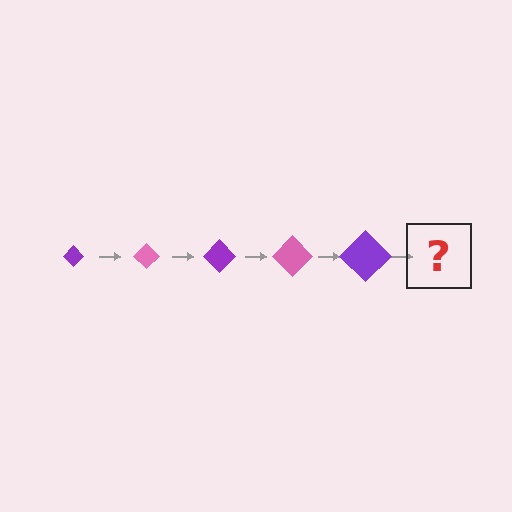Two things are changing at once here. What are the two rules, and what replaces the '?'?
The two rules are that the diamond grows larger each step and the color cycles through purple and pink. The '?' should be a pink diamond, larger than the previous one.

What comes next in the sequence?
The next element should be a pink diamond, larger than the previous one.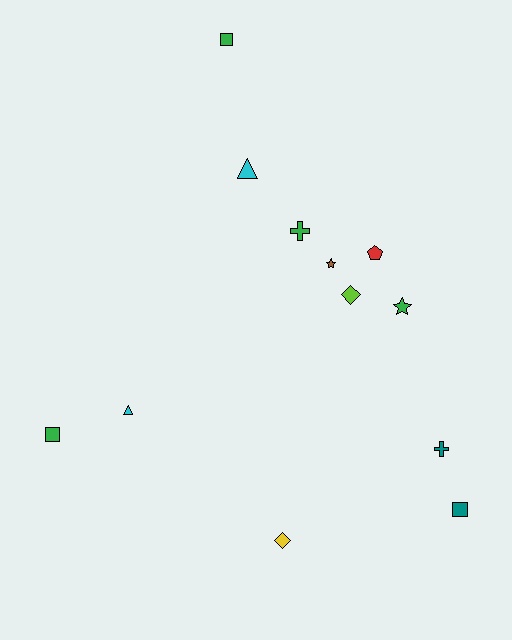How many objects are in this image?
There are 12 objects.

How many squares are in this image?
There are 3 squares.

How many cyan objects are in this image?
There are 2 cyan objects.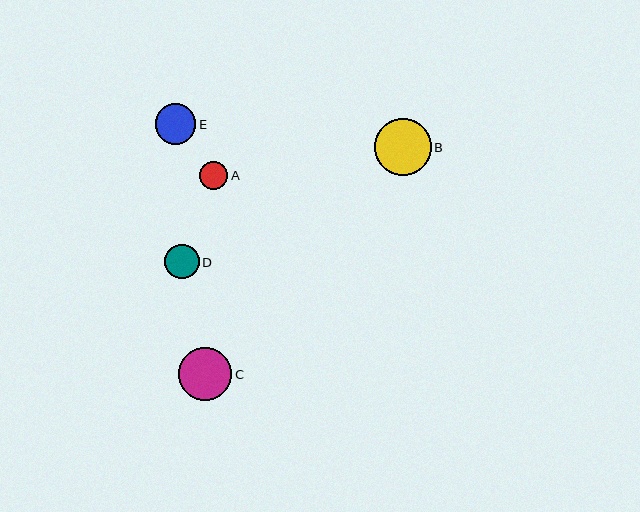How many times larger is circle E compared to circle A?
Circle E is approximately 1.4 times the size of circle A.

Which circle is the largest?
Circle B is the largest with a size of approximately 57 pixels.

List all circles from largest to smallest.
From largest to smallest: B, C, E, D, A.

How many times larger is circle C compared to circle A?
Circle C is approximately 1.9 times the size of circle A.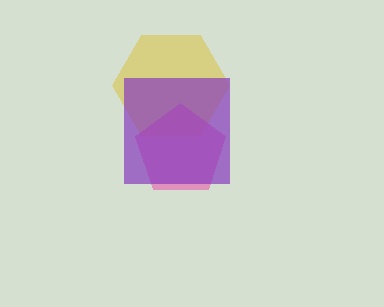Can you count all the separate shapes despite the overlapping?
Yes, there are 3 separate shapes.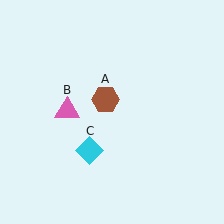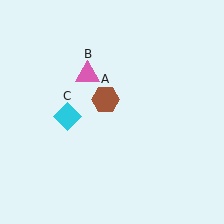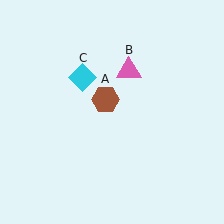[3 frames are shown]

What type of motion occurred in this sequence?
The pink triangle (object B), cyan diamond (object C) rotated clockwise around the center of the scene.